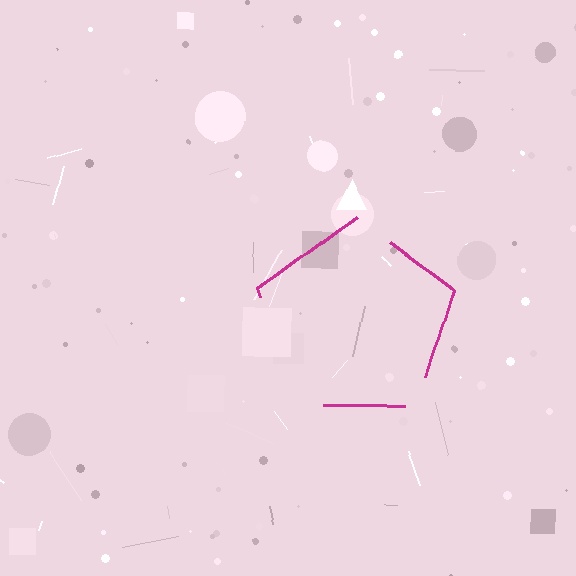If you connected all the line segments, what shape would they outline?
They would outline a pentagon.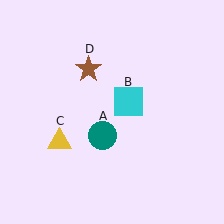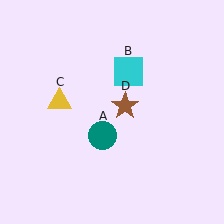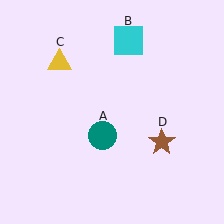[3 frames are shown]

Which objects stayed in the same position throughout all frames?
Teal circle (object A) remained stationary.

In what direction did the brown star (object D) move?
The brown star (object D) moved down and to the right.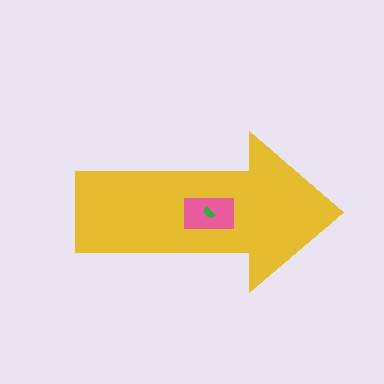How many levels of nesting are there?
3.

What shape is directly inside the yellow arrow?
The pink rectangle.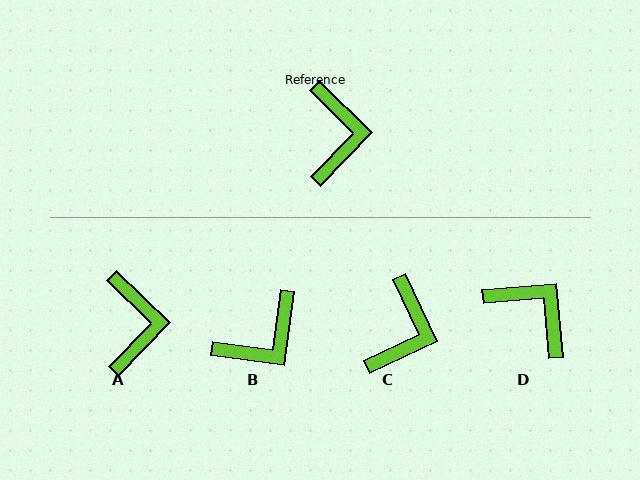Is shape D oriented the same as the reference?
No, it is off by about 49 degrees.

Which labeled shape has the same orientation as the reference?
A.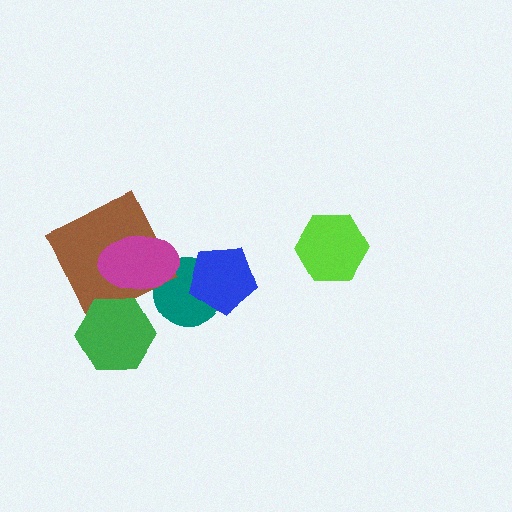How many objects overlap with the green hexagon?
1 object overlaps with the green hexagon.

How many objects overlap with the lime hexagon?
0 objects overlap with the lime hexagon.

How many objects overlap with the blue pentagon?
1 object overlaps with the blue pentagon.